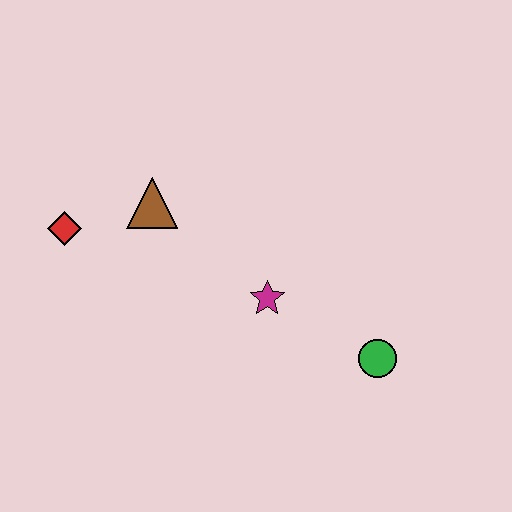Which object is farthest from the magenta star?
The red diamond is farthest from the magenta star.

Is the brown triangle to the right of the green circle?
No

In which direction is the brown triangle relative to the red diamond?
The brown triangle is to the right of the red diamond.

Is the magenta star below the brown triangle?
Yes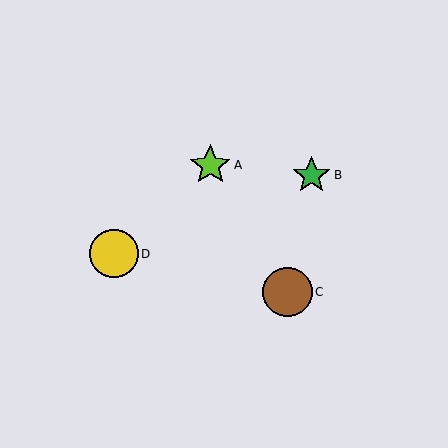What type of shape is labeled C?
Shape C is a brown circle.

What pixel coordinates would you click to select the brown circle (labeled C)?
Click at (287, 292) to select the brown circle C.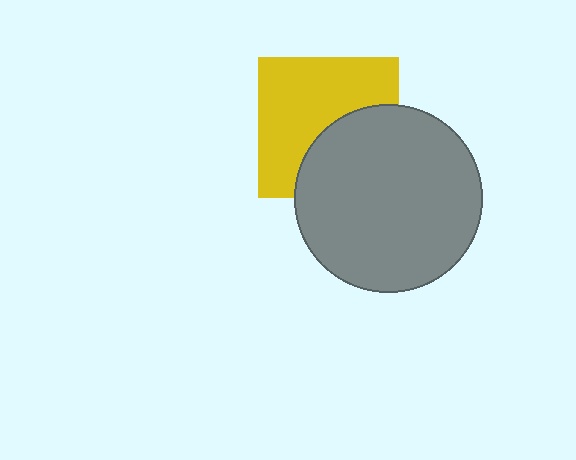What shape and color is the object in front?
The object in front is a gray circle.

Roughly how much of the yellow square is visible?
About half of it is visible (roughly 60%).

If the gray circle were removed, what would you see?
You would see the complete yellow square.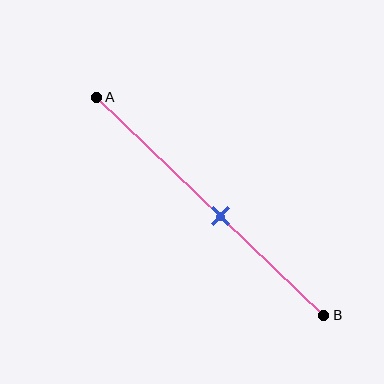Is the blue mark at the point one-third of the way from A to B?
No, the mark is at about 55% from A, not at the 33% one-third point.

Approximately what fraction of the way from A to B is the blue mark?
The blue mark is approximately 55% of the way from A to B.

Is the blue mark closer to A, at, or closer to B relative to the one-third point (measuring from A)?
The blue mark is closer to point B than the one-third point of segment AB.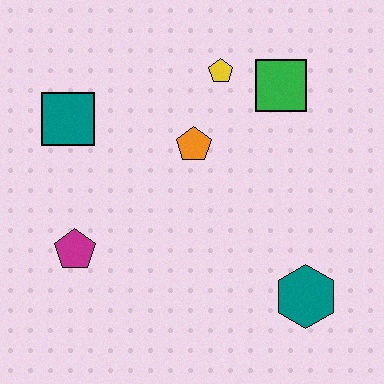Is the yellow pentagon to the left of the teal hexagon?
Yes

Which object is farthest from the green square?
The magenta pentagon is farthest from the green square.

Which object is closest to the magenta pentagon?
The teal square is closest to the magenta pentagon.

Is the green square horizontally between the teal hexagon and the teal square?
Yes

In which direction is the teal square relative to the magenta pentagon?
The teal square is above the magenta pentagon.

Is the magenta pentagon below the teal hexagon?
No